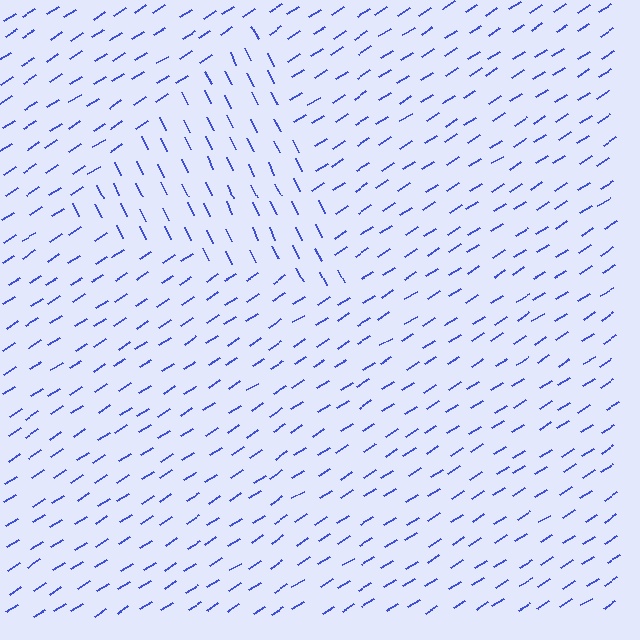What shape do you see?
I see a triangle.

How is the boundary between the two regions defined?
The boundary is defined purely by a change in line orientation (approximately 84 degrees difference). All lines are the same color and thickness.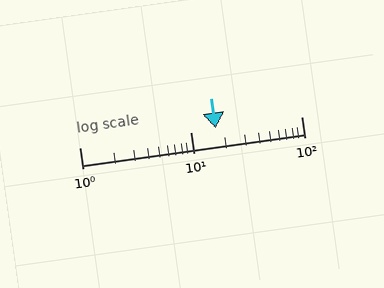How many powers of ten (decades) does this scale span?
The scale spans 2 decades, from 1 to 100.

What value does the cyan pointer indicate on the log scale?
The pointer indicates approximately 17.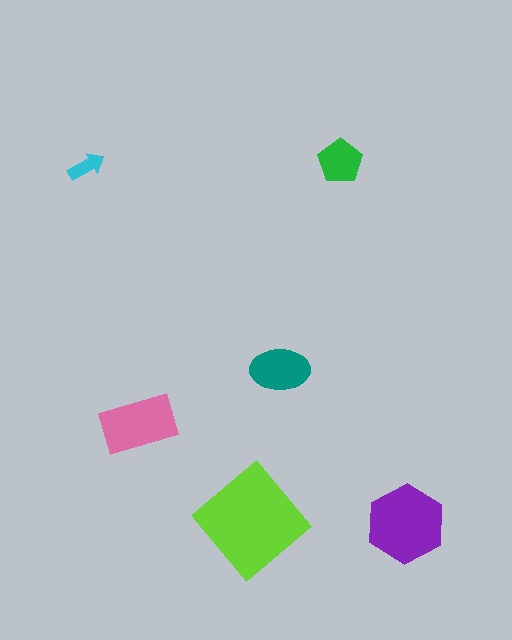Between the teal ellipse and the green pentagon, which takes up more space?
The teal ellipse.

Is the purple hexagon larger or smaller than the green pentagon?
Larger.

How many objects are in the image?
There are 6 objects in the image.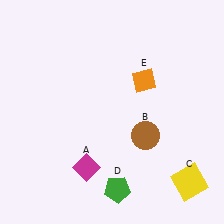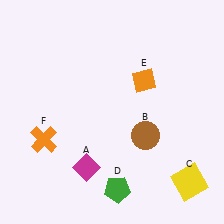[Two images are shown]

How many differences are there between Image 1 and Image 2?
There is 1 difference between the two images.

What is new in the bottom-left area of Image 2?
An orange cross (F) was added in the bottom-left area of Image 2.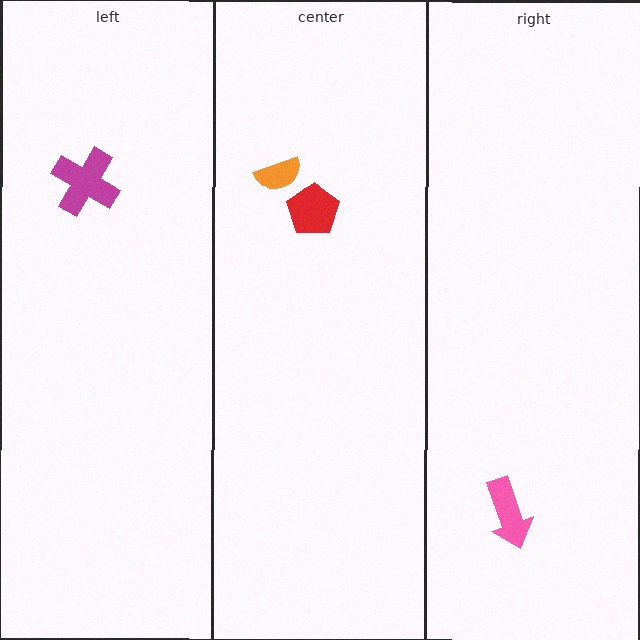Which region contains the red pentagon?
The center region.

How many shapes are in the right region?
1.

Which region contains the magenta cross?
The left region.